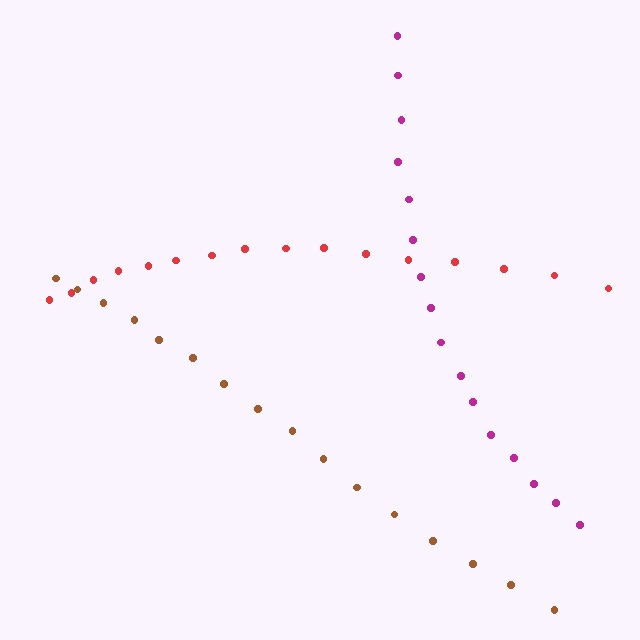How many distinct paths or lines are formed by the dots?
There are 3 distinct paths.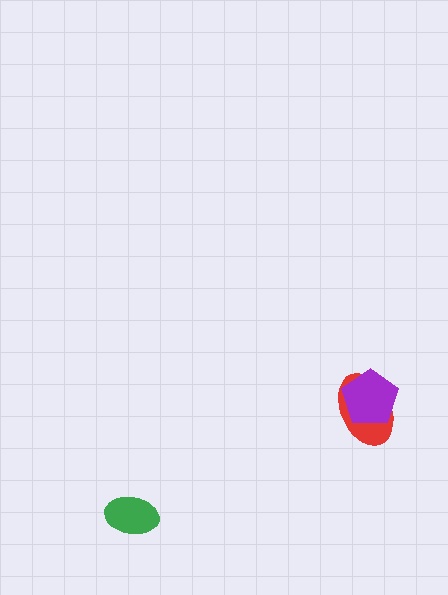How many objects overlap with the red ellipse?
1 object overlaps with the red ellipse.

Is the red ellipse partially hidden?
Yes, it is partially covered by another shape.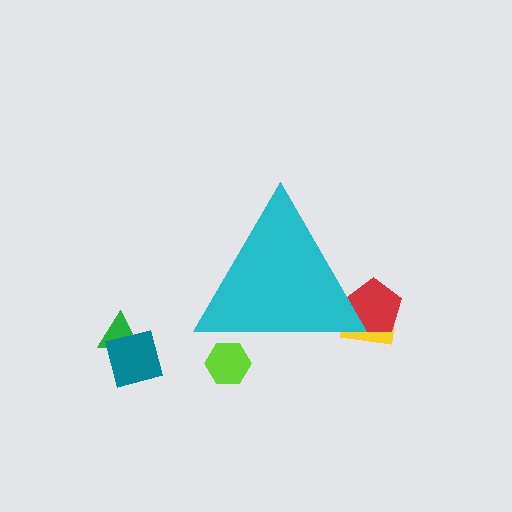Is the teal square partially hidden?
No, the teal square is fully visible.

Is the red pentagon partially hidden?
Yes, the red pentagon is partially hidden behind the cyan triangle.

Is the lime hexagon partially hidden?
Yes, the lime hexagon is partially hidden behind the cyan triangle.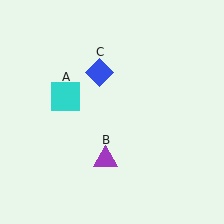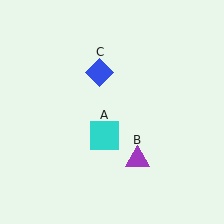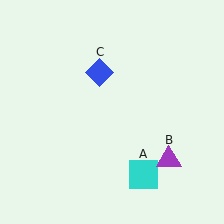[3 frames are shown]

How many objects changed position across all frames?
2 objects changed position: cyan square (object A), purple triangle (object B).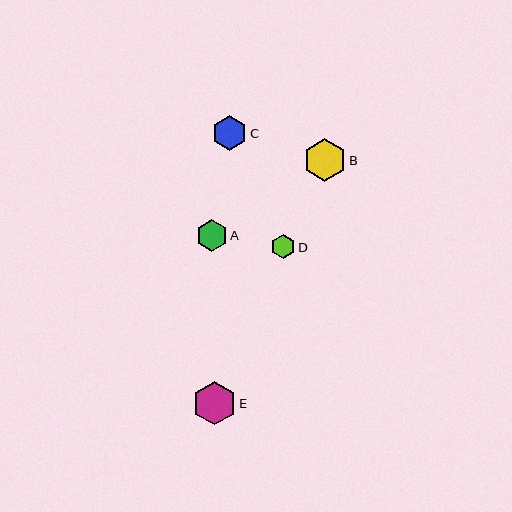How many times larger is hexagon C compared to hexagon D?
Hexagon C is approximately 1.4 times the size of hexagon D.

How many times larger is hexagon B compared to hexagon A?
Hexagon B is approximately 1.4 times the size of hexagon A.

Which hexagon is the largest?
Hexagon E is the largest with a size of approximately 44 pixels.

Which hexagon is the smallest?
Hexagon D is the smallest with a size of approximately 24 pixels.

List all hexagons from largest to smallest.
From largest to smallest: E, B, C, A, D.